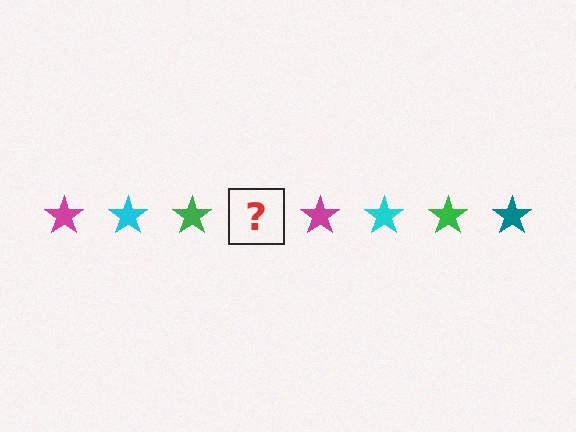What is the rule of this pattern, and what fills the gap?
The rule is that the pattern cycles through magenta, cyan, green, teal stars. The gap should be filled with a teal star.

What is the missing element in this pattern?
The missing element is a teal star.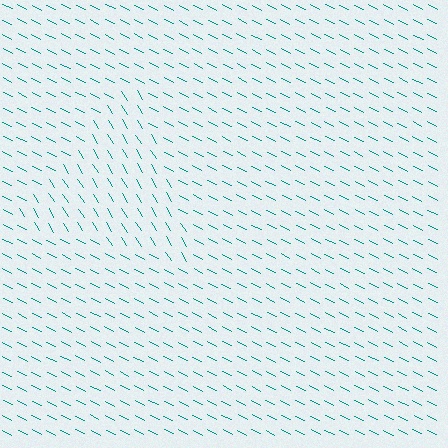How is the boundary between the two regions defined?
The boundary is defined purely by a change in line orientation (approximately 32 degrees difference). All lines are the same color and thickness.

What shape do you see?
I see a triangle.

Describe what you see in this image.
The image is filled with small teal line segments. A triangle region in the image has lines oriented differently from the surrounding lines, creating a visible texture boundary.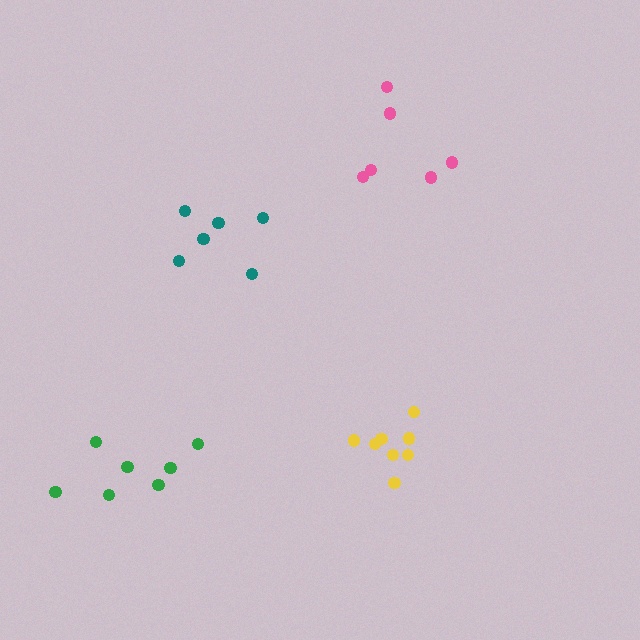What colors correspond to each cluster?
The clusters are colored: pink, yellow, teal, green.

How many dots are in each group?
Group 1: 6 dots, Group 2: 8 dots, Group 3: 6 dots, Group 4: 7 dots (27 total).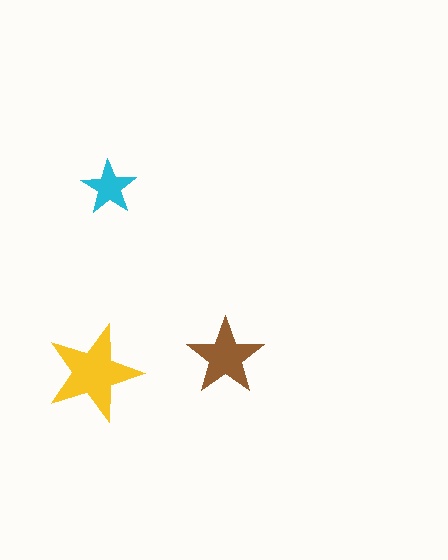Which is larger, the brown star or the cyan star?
The brown one.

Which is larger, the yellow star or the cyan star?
The yellow one.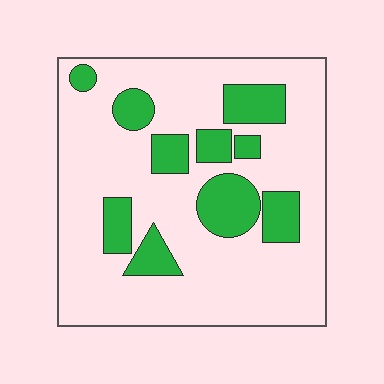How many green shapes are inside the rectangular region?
10.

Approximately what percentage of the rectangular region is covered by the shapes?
Approximately 25%.